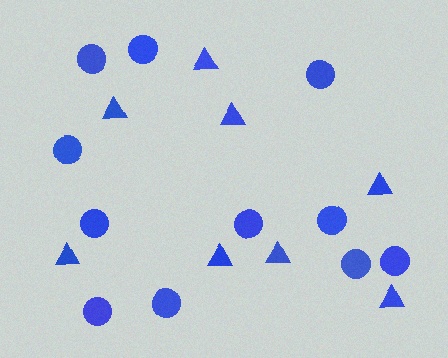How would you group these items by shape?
There are 2 groups: one group of triangles (8) and one group of circles (11).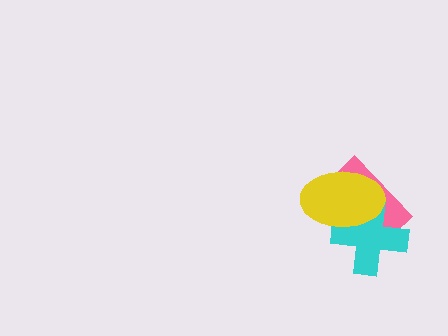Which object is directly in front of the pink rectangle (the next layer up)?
The cyan cross is directly in front of the pink rectangle.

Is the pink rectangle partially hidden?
Yes, it is partially covered by another shape.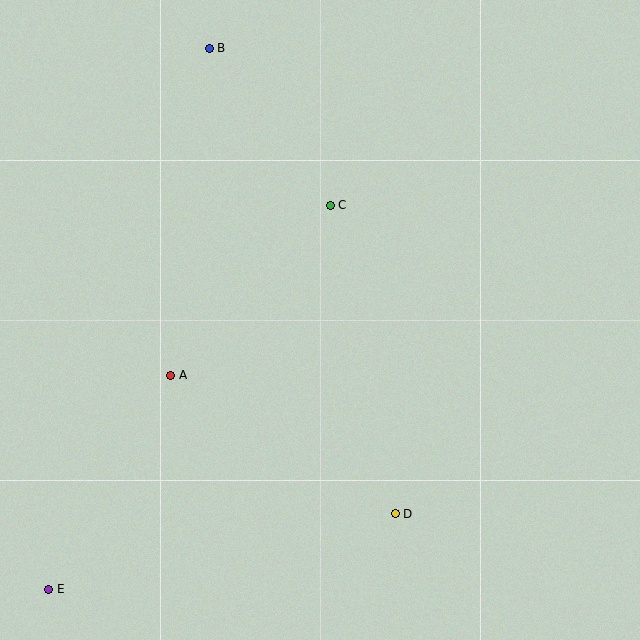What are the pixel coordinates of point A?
Point A is at (171, 375).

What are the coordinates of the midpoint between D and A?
The midpoint between D and A is at (283, 445).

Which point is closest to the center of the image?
Point C at (330, 205) is closest to the center.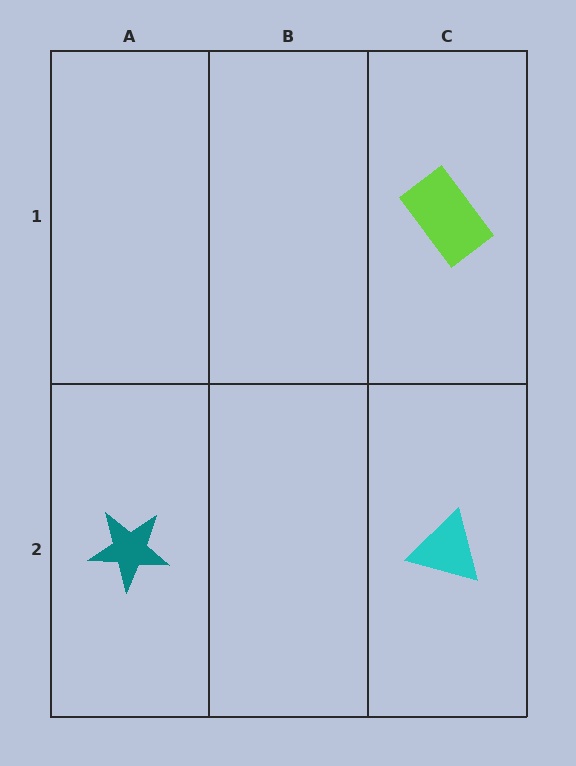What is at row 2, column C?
A cyan triangle.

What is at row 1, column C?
A lime rectangle.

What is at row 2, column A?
A teal star.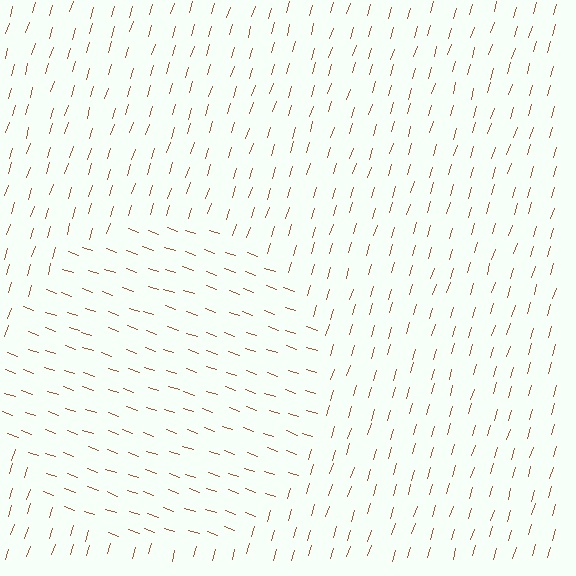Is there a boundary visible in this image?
Yes, there is a texture boundary formed by a change in line orientation.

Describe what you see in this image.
The image is filled with small brown line segments. A circle region in the image has lines oriented differently from the surrounding lines, creating a visible texture boundary.